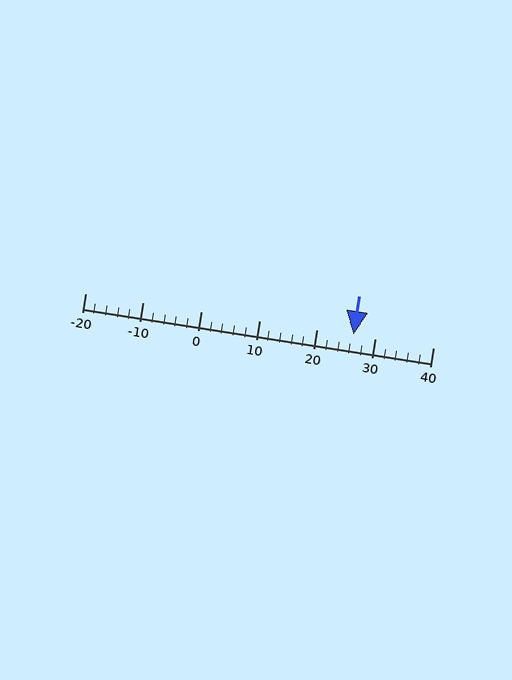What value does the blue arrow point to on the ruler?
The blue arrow points to approximately 26.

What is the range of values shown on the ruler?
The ruler shows values from -20 to 40.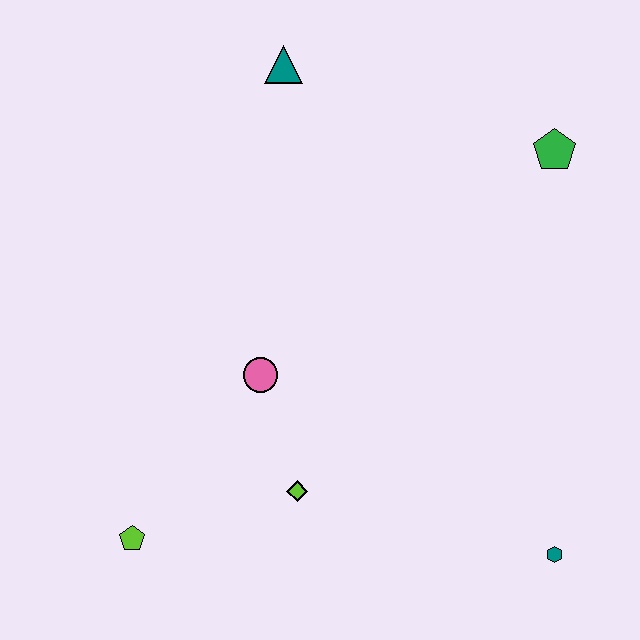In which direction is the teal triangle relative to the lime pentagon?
The teal triangle is above the lime pentagon.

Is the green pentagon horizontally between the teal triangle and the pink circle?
No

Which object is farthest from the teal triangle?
The teal hexagon is farthest from the teal triangle.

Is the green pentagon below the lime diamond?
No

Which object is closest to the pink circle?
The lime diamond is closest to the pink circle.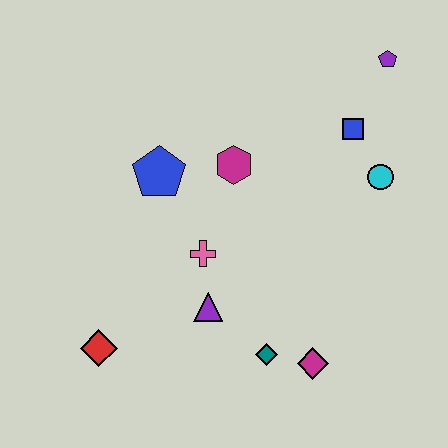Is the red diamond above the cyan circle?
No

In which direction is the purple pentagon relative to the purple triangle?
The purple pentagon is above the purple triangle.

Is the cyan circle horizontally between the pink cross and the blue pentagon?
No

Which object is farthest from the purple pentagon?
The red diamond is farthest from the purple pentagon.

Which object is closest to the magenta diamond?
The teal diamond is closest to the magenta diamond.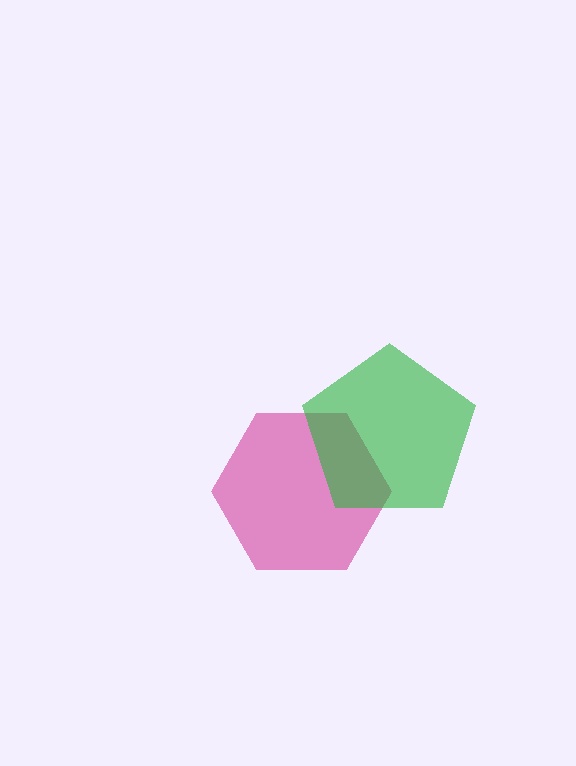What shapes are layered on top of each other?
The layered shapes are: a pink hexagon, a green pentagon.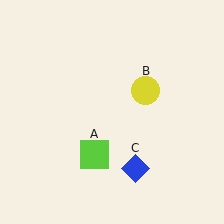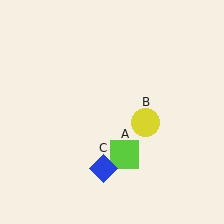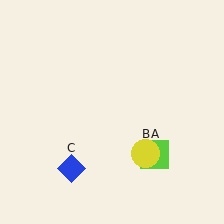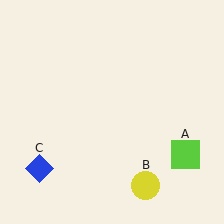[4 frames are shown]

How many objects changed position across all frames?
3 objects changed position: lime square (object A), yellow circle (object B), blue diamond (object C).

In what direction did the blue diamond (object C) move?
The blue diamond (object C) moved left.